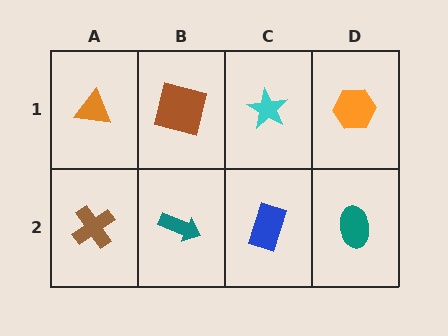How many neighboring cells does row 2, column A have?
2.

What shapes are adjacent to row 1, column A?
A brown cross (row 2, column A), a brown square (row 1, column B).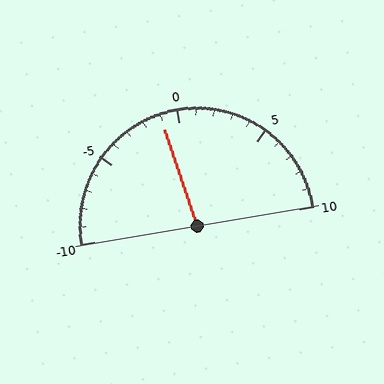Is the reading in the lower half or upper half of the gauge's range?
The reading is in the lower half of the range (-10 to 10).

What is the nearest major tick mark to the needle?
The nearest major tick mark is 0.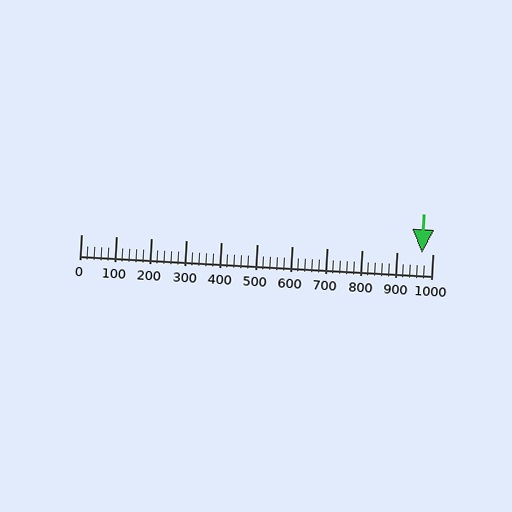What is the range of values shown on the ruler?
The ruler shows values from 0 to 1000.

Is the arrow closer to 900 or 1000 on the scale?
The arrow is closer to 1000.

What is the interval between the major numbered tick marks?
The major tick marks are spaced 100 units apart.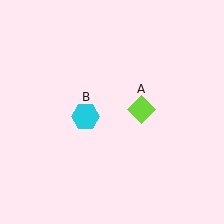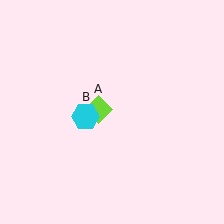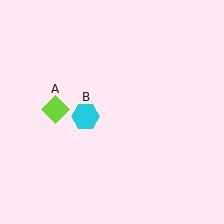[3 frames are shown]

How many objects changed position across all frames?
1 object changed position: lime diamond (object A).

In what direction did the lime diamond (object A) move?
The lime diamond (object A) moved left.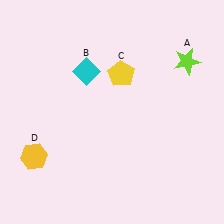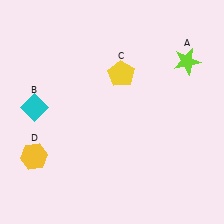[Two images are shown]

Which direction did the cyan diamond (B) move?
The cyan diamond (B) moved left.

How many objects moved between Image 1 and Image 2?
1 object moved between the two images.